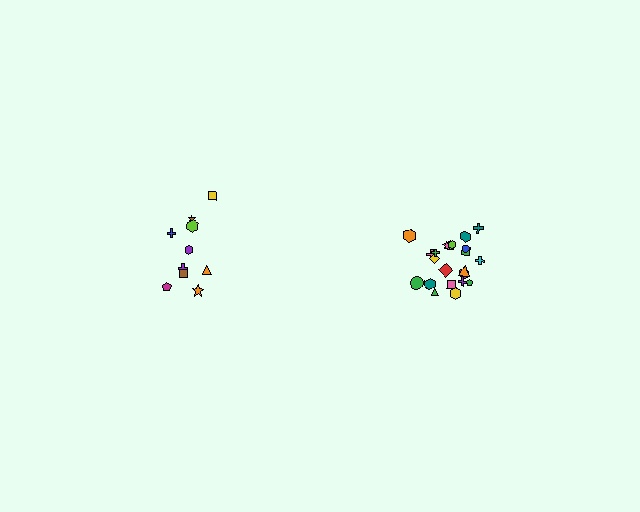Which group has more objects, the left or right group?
The right group.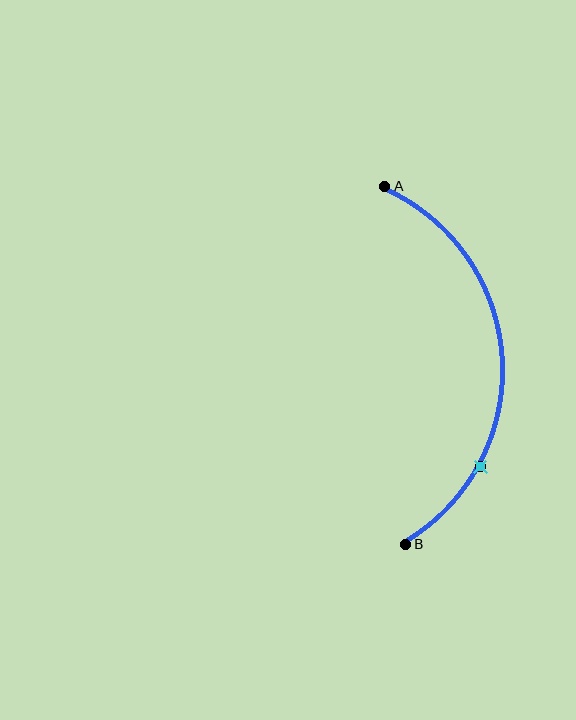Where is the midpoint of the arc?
The arc midpoint is the point on the curve farthest from the straight line joining A and B. It sits to the right of that line.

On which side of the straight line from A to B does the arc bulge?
The arc bulges to the right of the straight line connecting A and B.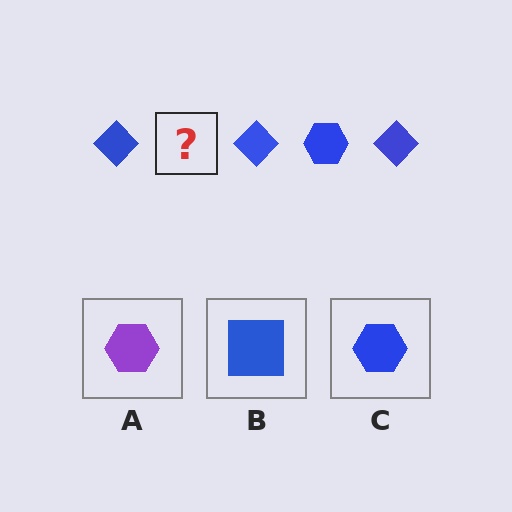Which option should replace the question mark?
Option C.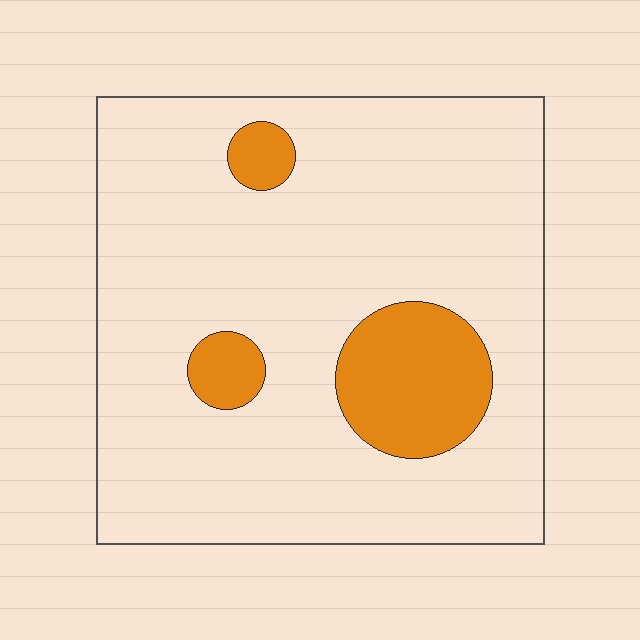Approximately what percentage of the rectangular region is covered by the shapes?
Approximately 15%.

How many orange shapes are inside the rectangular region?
3.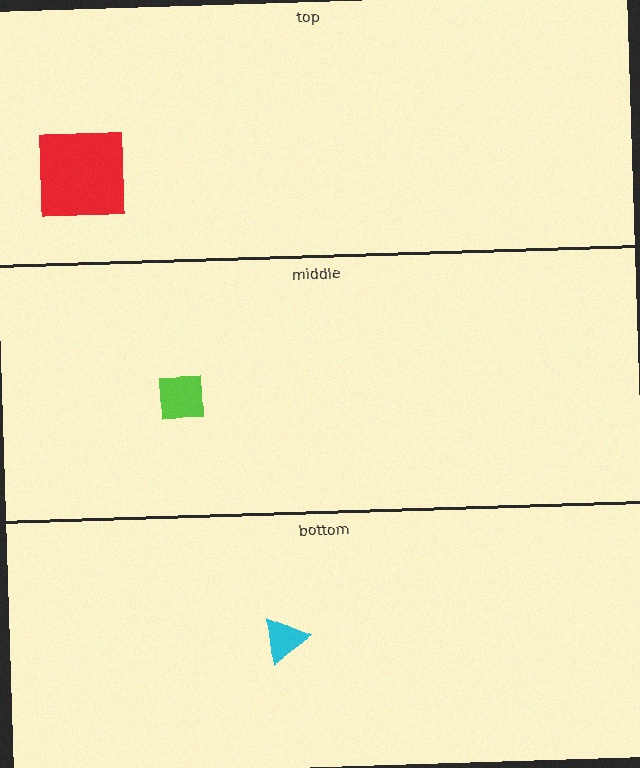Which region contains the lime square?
The middle region.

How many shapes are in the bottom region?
1.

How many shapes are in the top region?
1.